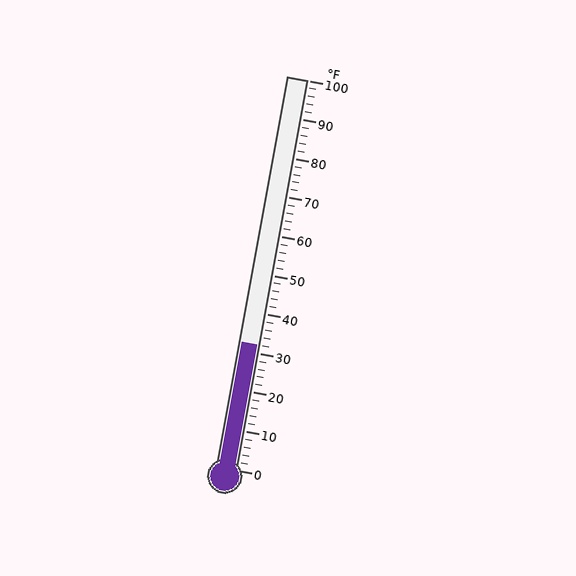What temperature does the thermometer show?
The thermometer shows approximately 32°F.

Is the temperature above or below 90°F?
The temperature is below 90°F.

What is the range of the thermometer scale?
The thermometer scale ranges from 0°F to 100°F.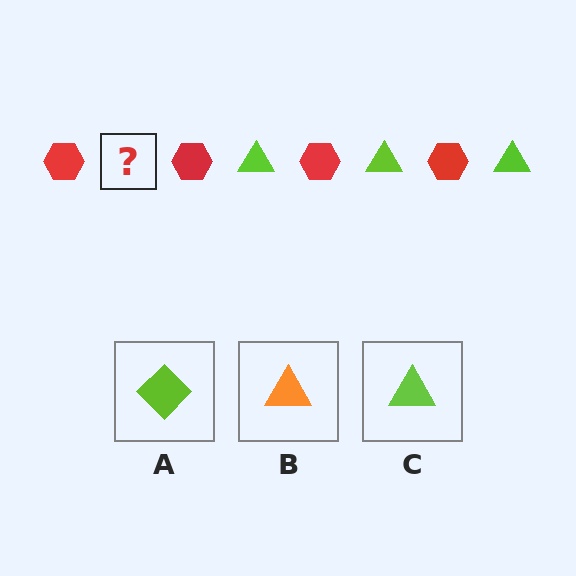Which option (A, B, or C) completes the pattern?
C.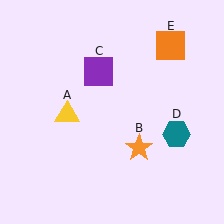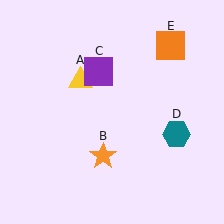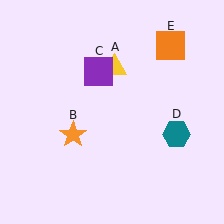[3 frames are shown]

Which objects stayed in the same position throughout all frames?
Purple square (object C) and teal hexagon (object D) and orange square (object E) remained stationary.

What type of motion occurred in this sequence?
The yellow triangle (object A), orange star (object B) rotated clockwise around the center of the scene.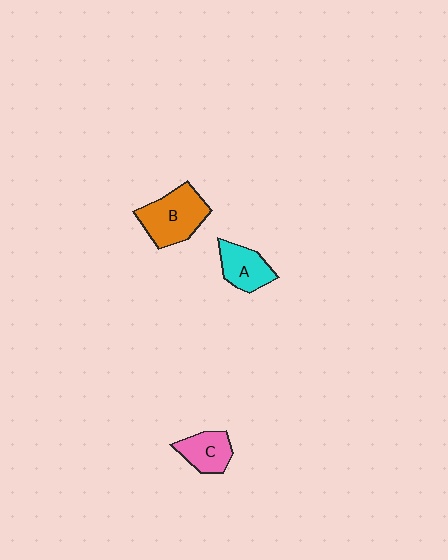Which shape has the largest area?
Shape B (orange).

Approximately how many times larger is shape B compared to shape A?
Approximately 1.5 times.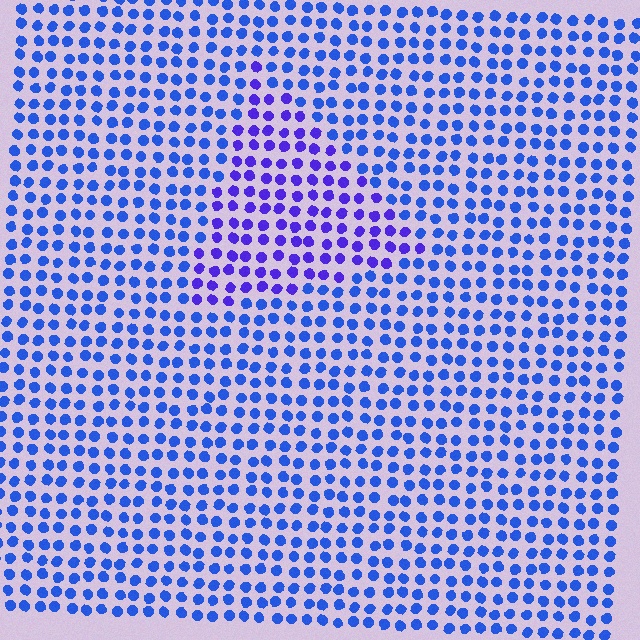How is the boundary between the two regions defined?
The boundary is defined purely by a slight shift in hue (about 30 degrees). Spacing, size, and orientation are identical on both sides.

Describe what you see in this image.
The image is filled with small blue elements in a uniform arrangement. A triangle-shaped region is visible where the elements are tinted to a slightly different hue, forming a subtle color boundary.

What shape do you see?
I see a triangle.